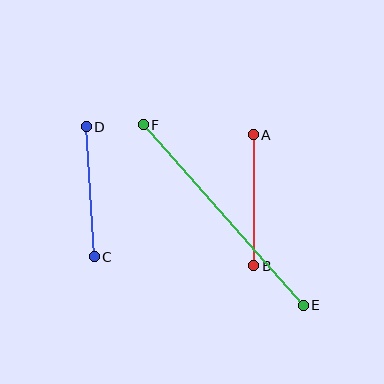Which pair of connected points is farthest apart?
Points E and F are farthest apart.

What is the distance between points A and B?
The distance is approximately 131 pixels.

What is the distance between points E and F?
The distance is approximately 241 pixels.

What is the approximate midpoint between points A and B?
The midpoint is at approximately (253, 200) pixels.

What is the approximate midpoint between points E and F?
The midpoint is at approximately (223, 215) pixels.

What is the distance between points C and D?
The distance is approximately 130 pixels.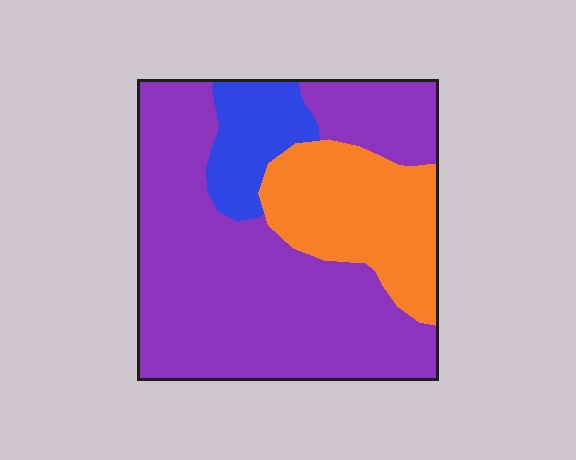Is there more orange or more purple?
Purple.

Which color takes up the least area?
Blue, at roughly 10%.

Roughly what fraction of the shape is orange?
Orange takes up about one quarter (1/4) of the shape.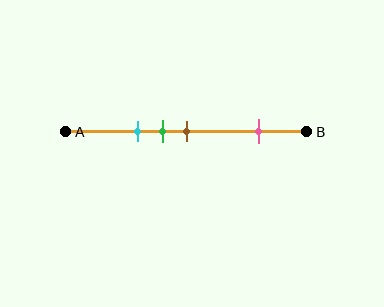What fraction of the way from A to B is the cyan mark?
The cyan mark is approximately 30% (0.3) of the way from A to B.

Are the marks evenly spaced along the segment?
No, the marks are not evenly spaced.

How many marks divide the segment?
There are 4 marks dividing the segment.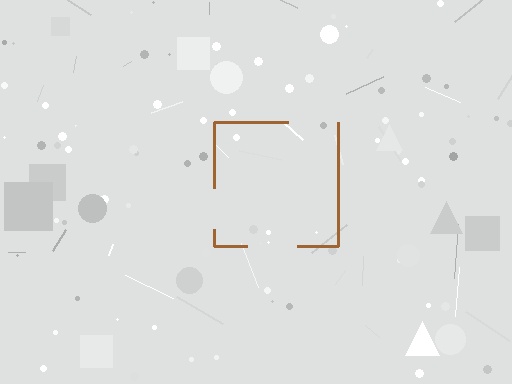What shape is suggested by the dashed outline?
The dashed outline suggests a square.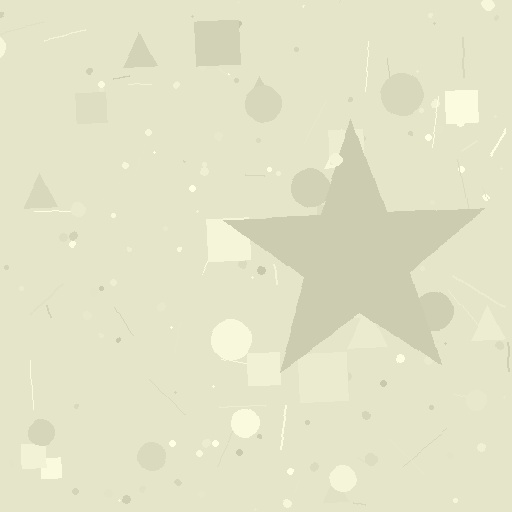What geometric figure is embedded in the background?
A star is embedded in the background.